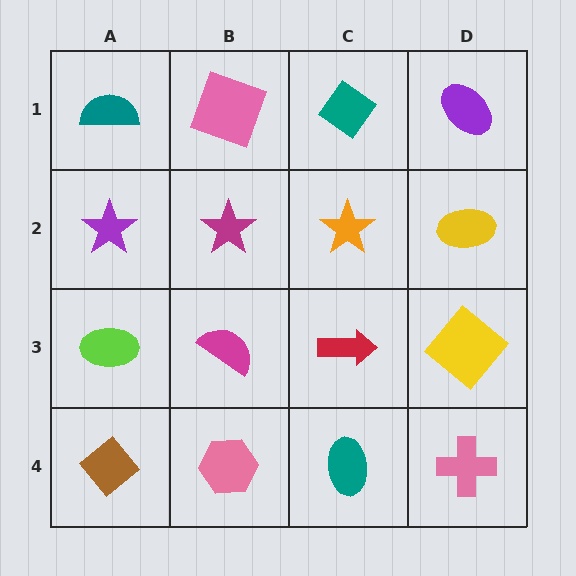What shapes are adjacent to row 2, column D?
A purple ellipse (row 1, column D), a yellow diamond (row 3, column D), an orange star (row 2, column C).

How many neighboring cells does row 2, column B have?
4.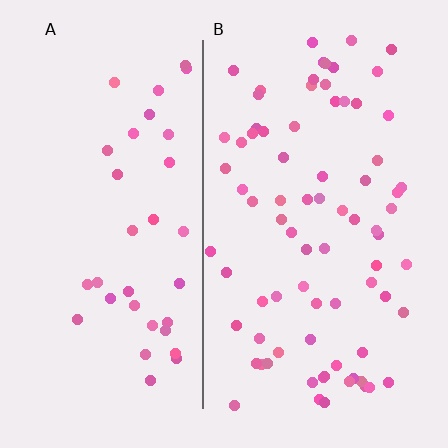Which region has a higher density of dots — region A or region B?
B (the right).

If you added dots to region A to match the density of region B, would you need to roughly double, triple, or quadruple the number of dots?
Approximately double.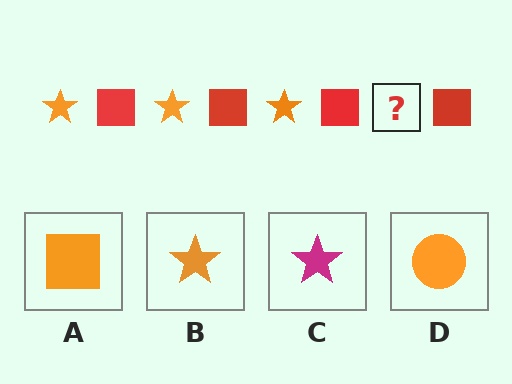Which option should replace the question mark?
Option B.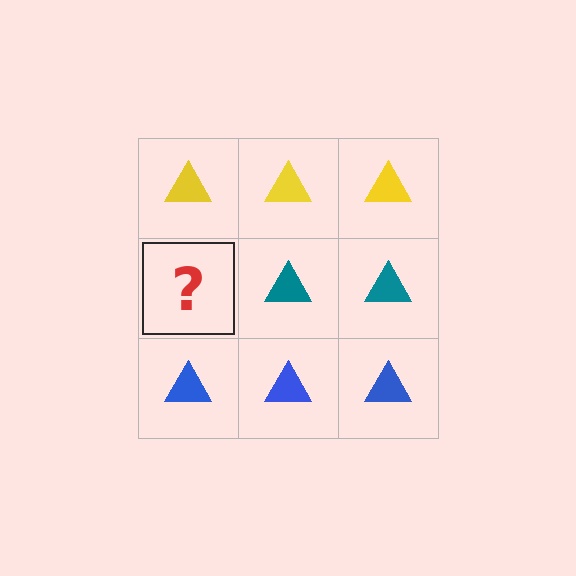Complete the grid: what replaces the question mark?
The question mark should be replaced with a teal triangle.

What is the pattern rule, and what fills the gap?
The rule is that each row has a consistent color. The gap should be filled with a teal triangle.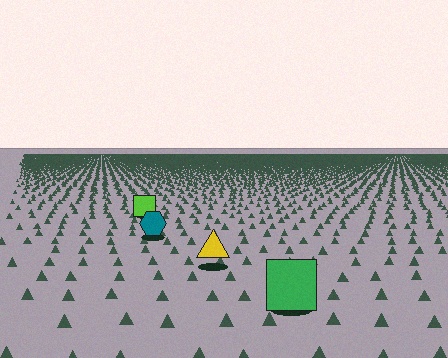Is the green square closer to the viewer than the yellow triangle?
Yes. The green square is closer — you can tell from the texture gradient: the ground texture is coarser near it.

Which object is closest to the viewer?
The green square is closest. The texture marks near it are larger and more spread out.